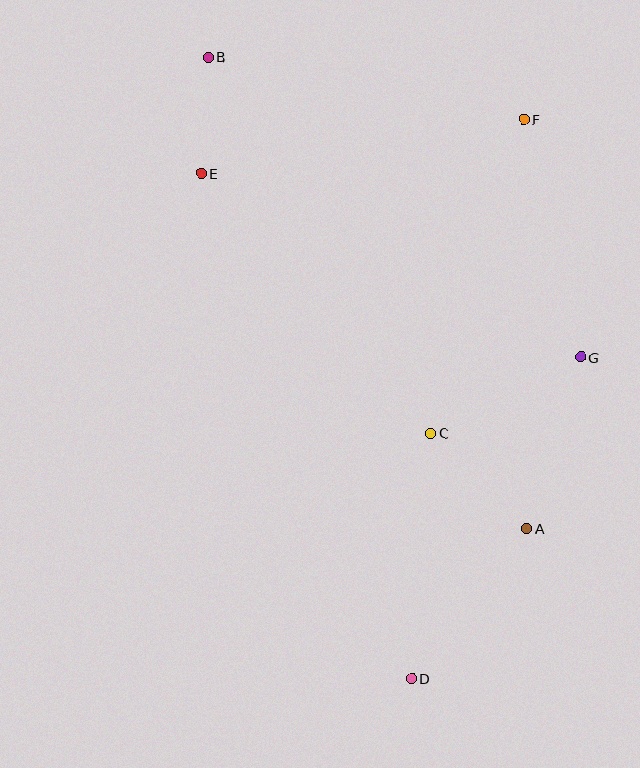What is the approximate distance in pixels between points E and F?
The distance between E and F is approximately 327 pixels.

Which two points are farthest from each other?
Points B and D are farthest from each other.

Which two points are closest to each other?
Points B and E are closest to each other.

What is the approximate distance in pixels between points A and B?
The distance between A and B is approximately 569 pixels.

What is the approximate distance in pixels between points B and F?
The distance between B and F is approximately 321 pixels.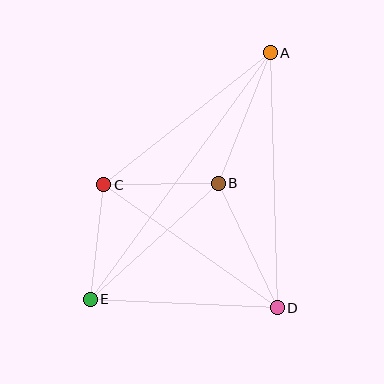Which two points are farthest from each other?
Points A and E are farthest from each other.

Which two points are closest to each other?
Points B and C are closest to each other.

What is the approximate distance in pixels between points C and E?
The distance between C and E is approximately 115 pixels.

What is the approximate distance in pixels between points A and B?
The distance between A and B is approximately 141 pixels.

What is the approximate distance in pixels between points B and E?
The distance between B and E is approximately 173 pixels.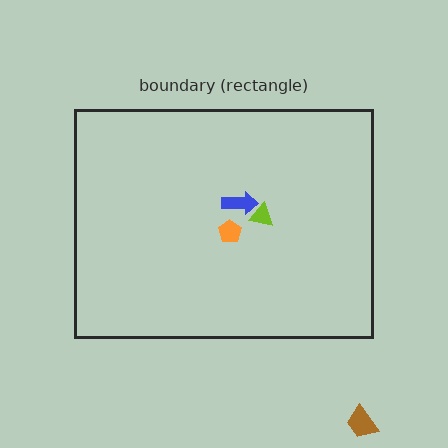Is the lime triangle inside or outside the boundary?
Inside.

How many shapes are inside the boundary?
3 inside, 1 outside.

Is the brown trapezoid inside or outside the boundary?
Outside.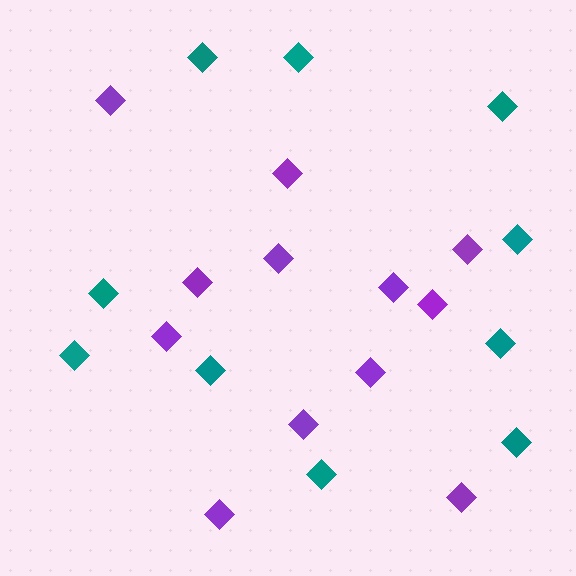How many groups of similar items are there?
There are 2 groups: one group of teal diamonds (10) and one group of purple diamonds (12).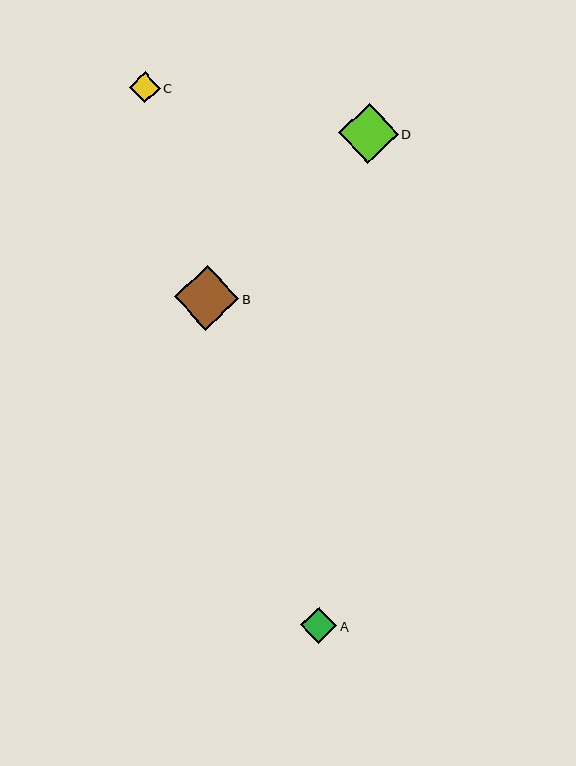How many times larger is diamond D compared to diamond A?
Diamond D is approximately 1.6 times the size of diamond A.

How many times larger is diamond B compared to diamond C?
Diamond B is approximately 2.1 times the size of diamond C.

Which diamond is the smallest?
Diamond C is the smallest with a size of approximately 31 pixels.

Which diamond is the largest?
Diamond B is the largest with a size of approximately 65 pixels.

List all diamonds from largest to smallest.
From largest to smallest: B, D, A, C.